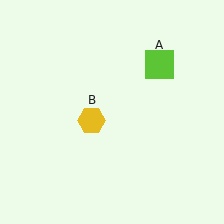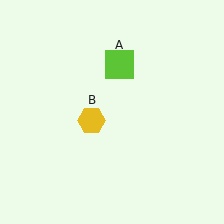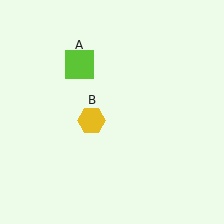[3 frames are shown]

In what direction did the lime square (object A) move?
The lime square (object A) moved left.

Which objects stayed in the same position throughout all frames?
Yellow hexagon (object B) remained stationary.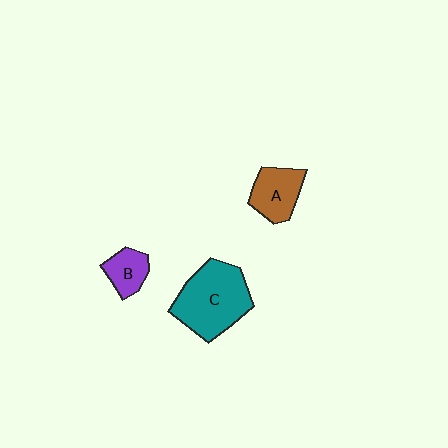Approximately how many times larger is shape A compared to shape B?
Approximately 1.4 times.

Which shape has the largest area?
Shape C (teal).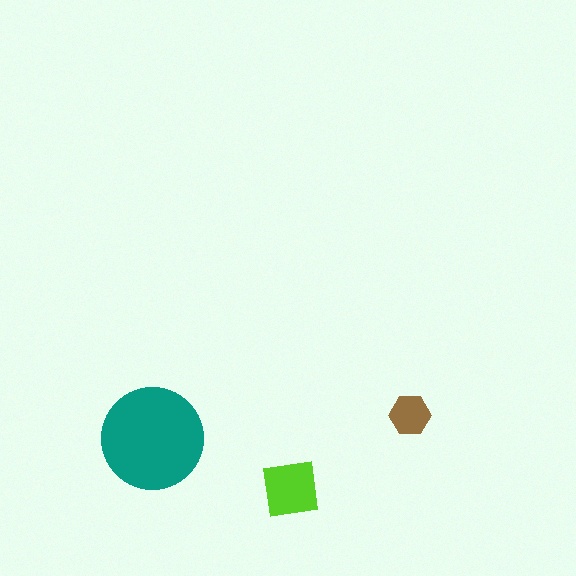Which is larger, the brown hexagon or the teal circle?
The teal circle.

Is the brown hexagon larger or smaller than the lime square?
Smaller.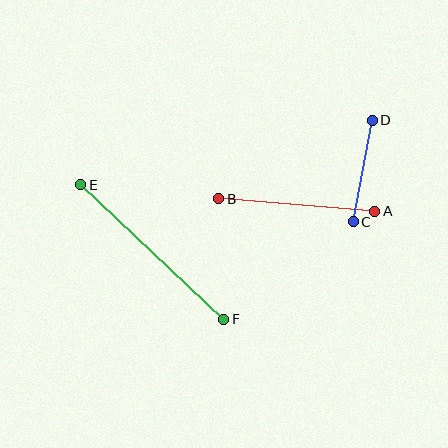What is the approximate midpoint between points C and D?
The midpoint is at approximately (363, 171) pixels.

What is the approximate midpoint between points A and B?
The midpoint is at approximately (297, 205) pixels.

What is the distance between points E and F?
The distance is approximately 196 pixels.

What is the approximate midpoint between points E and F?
The midpoint is at approximately (152, 252) pixels.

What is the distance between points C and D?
The distance is approximately 104 pixels.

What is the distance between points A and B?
The distance is approximately 157 pixels.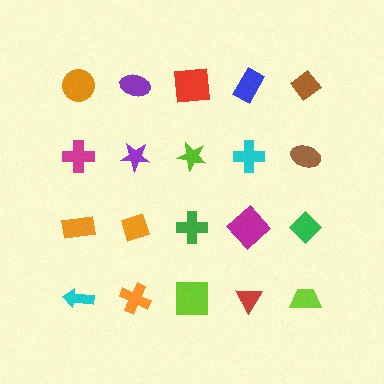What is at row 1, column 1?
An orange circle.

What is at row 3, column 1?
An orange rectangle.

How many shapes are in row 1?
5 shapes.